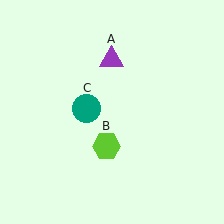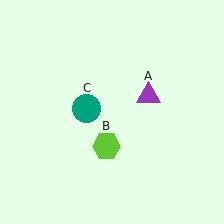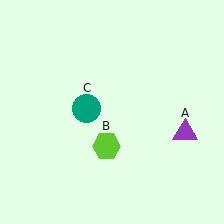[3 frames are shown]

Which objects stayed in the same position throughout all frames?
Lime hexagon (object B) and teal circle (object C) remained stationary.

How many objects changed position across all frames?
1 object changed position: purple triangle (object A).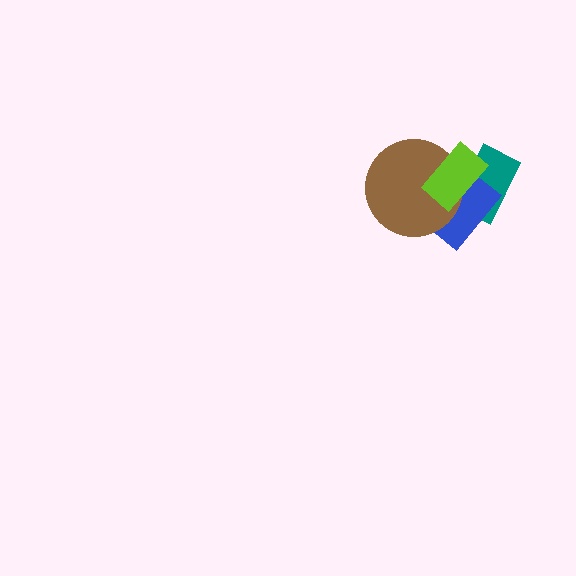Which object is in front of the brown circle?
The lime rectangle is in front of the brown circle.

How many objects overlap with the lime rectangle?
3 objects overlap with the lime rectangle.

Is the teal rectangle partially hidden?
Yes, it is partially covered by another shape.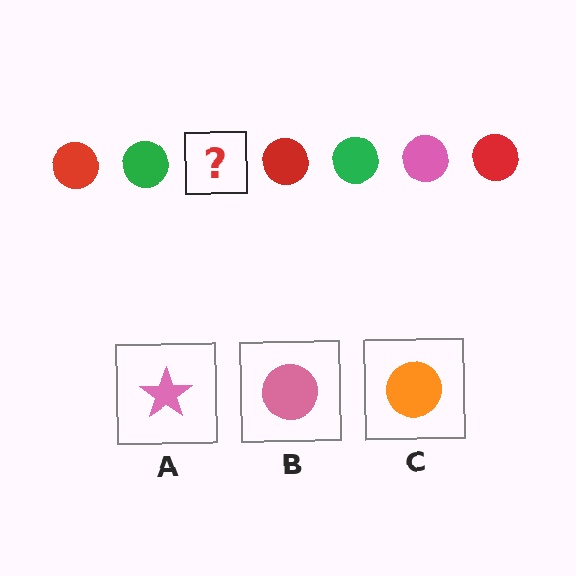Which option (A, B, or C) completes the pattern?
B.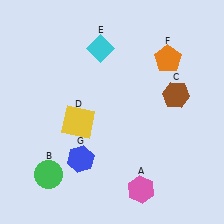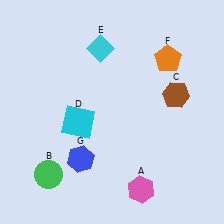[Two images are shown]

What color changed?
The square (D) changed from yellow in Image 1 to cyan in Image 2.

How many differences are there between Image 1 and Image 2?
There is 1 difference between the two images.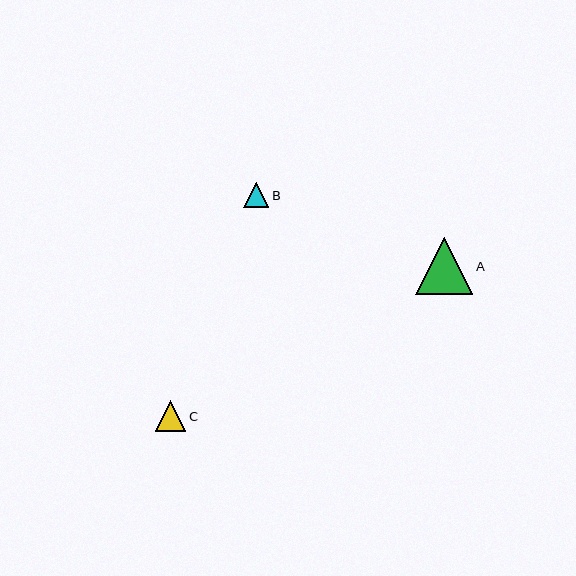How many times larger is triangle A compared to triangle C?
Triangle A is approximately 1.8 times the size of triangle C.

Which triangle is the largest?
Triangle A is the largest with a size of approximately 57 pixels.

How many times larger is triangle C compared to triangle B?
Triangle C is approximately 1.2 times the size of triangle B.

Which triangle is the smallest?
Triangle B is the smallest with a size of approximately 25 pixels.